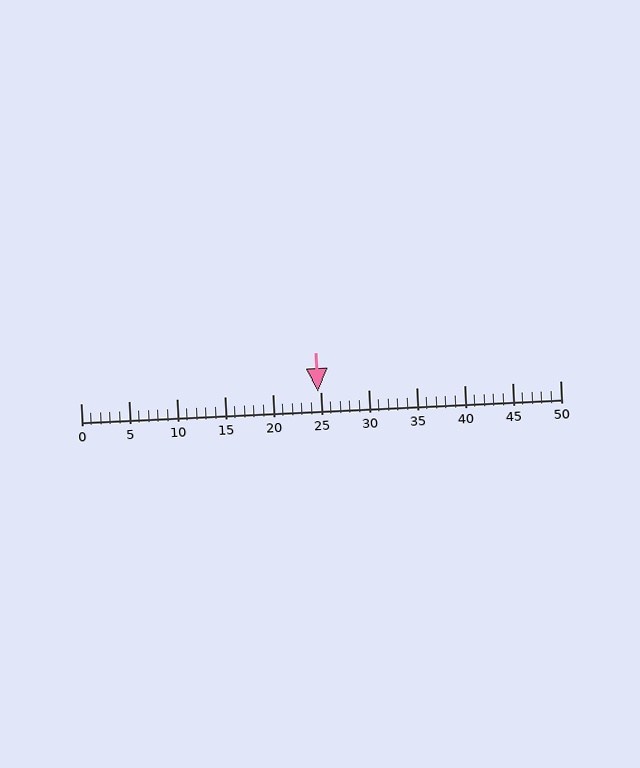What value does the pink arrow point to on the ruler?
The pink arrow points to approximately 25.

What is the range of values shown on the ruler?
The ruler shows values from 0 to 50.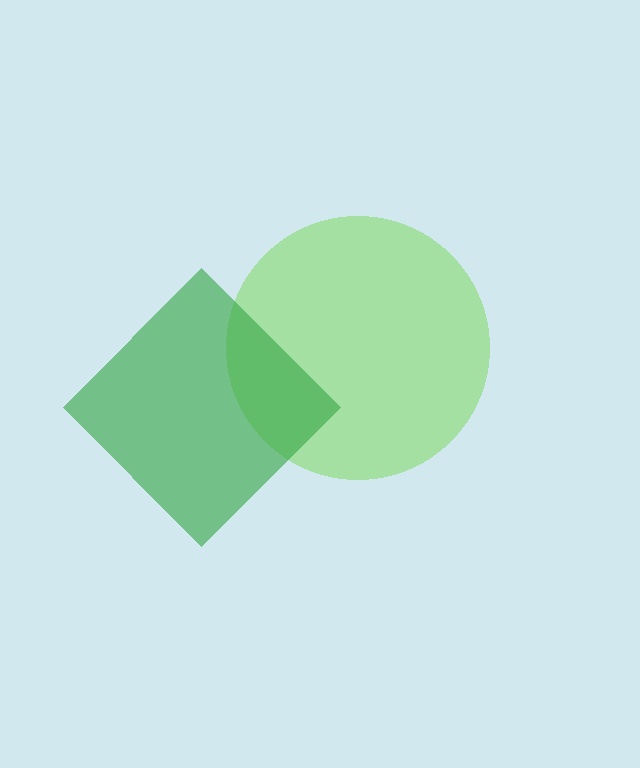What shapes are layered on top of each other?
The layered shapes are: a lime circle, a green diamond.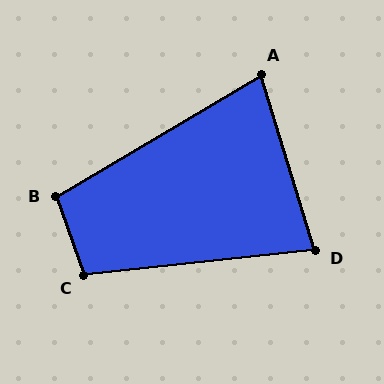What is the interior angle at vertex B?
Approximately 101 degrees (obtuse).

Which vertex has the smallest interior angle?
A, at approximately 77 degrees.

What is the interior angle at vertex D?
Approximately 79 degrees (acute).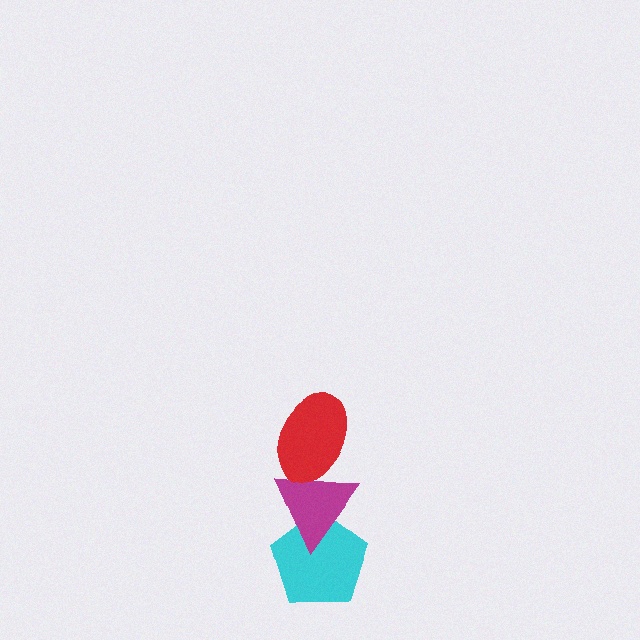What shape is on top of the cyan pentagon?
The magenta triangle is on top of the cyan pentagon.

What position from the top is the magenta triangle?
The magenta triangle is 2nd from the top.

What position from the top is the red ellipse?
The red ellipse is 1st from the top.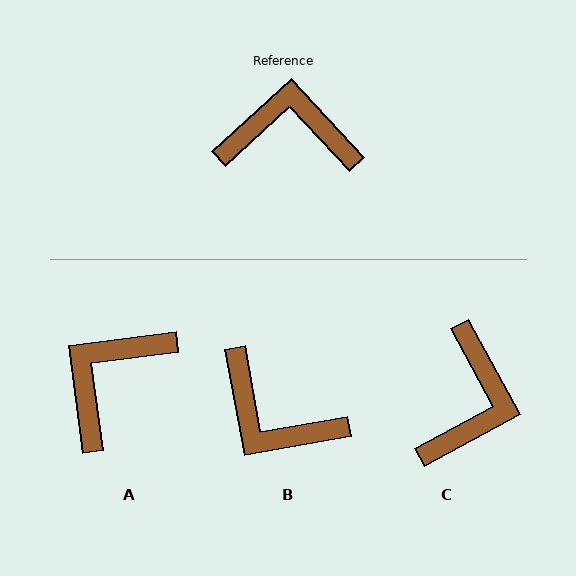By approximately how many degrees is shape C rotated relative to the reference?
Approximately 104 degrees clockwise.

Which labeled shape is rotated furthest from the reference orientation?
B, about 148 degrees away.